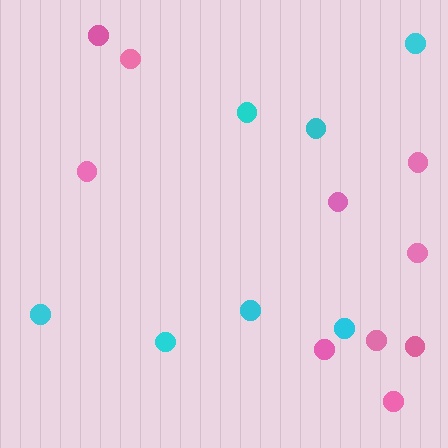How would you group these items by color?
There are 2 groups: one group of pink circles (10) and one group of cyan circles (7).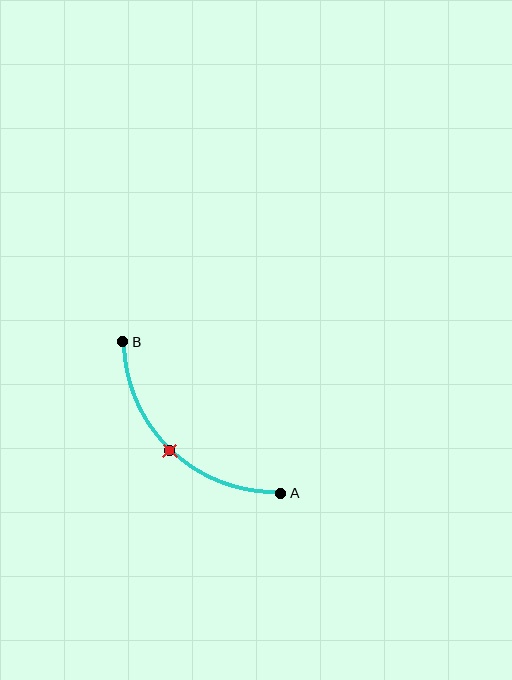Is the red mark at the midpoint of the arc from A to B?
Yes. The red mark lies on the arc at equal arc-length from both A and B — it is the arc midpoint.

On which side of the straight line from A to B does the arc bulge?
The arc bulges below and to the left of the straight line connecting A and B.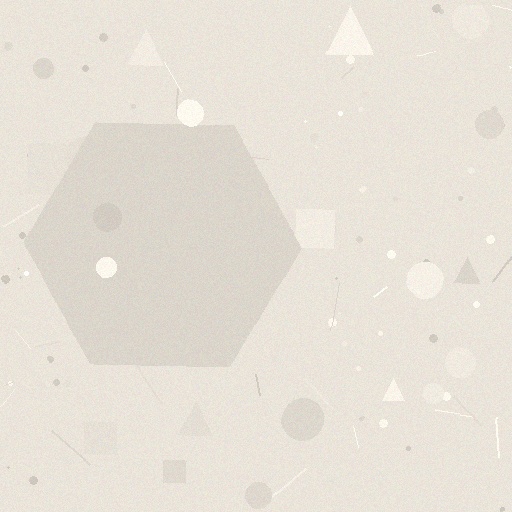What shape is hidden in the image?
A hexagon is hidden in the image.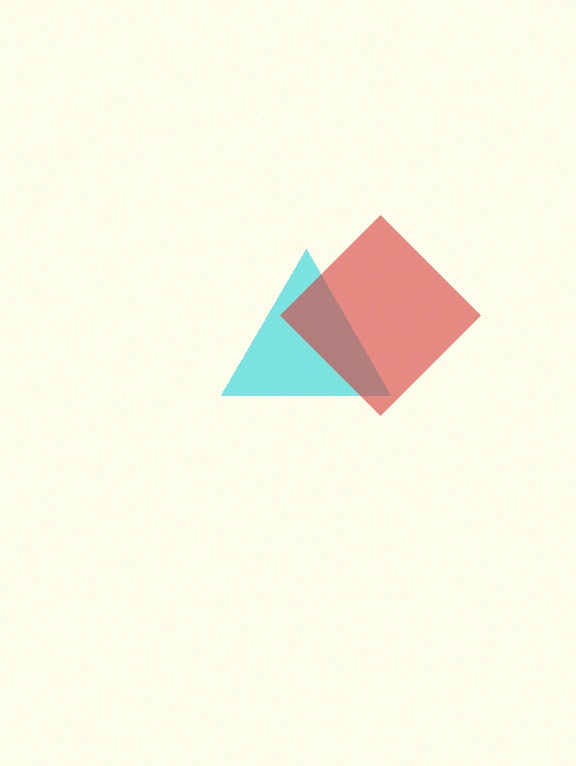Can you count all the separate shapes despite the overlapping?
Yes, there are 2 separate shapes.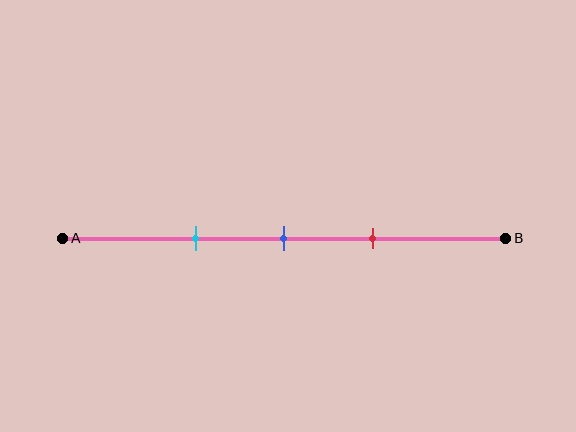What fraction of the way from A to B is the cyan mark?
The cyan mark is approximately 30% (0.3) of the way from A to B.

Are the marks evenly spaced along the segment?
Yes, the marks are approximately evenly spaced.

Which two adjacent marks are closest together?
The blue and red marks are the closest adjacent pair.